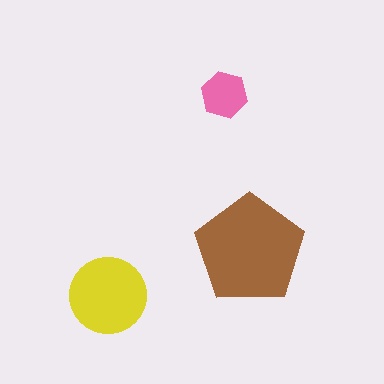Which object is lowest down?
The yellow circle is bottommost.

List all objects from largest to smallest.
The brown pentagon, the yellow circle, the pink hexagon.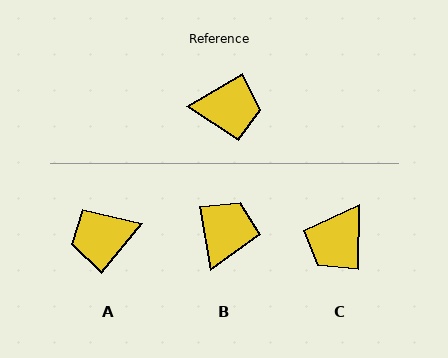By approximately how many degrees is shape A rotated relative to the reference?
Approximately 160 degrees clockwise.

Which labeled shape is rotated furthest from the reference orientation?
A, about 160 degrees away.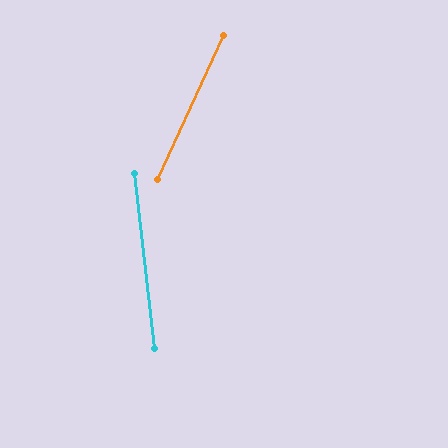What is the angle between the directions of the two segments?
Approximately 31 degrees.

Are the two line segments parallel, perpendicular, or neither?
Neither parallel nor perpendicular — they differ by about 31°.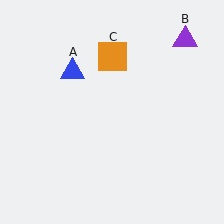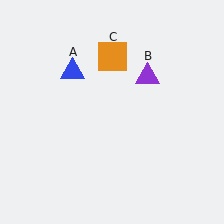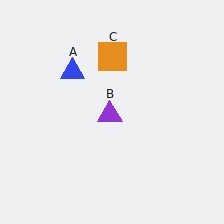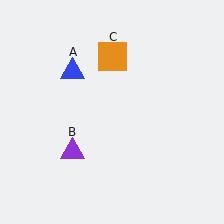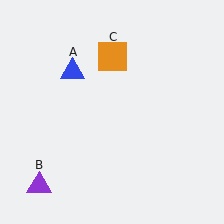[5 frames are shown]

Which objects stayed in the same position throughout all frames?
Blue triangle (object A) and orange square (object C) remained stationary.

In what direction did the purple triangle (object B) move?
The purple triangle (object B) moved down and to the left.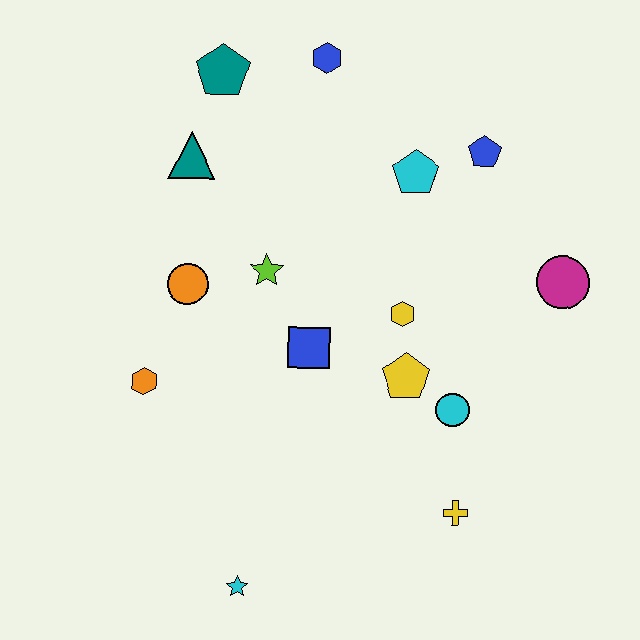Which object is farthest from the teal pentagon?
The cyan star is farthest from the teal pentagon.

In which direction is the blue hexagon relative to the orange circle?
The blue hexagon is above the orange circle.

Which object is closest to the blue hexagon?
The teal pentagon is closest to the blue hexagon.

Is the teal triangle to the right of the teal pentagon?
No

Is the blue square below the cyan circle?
No